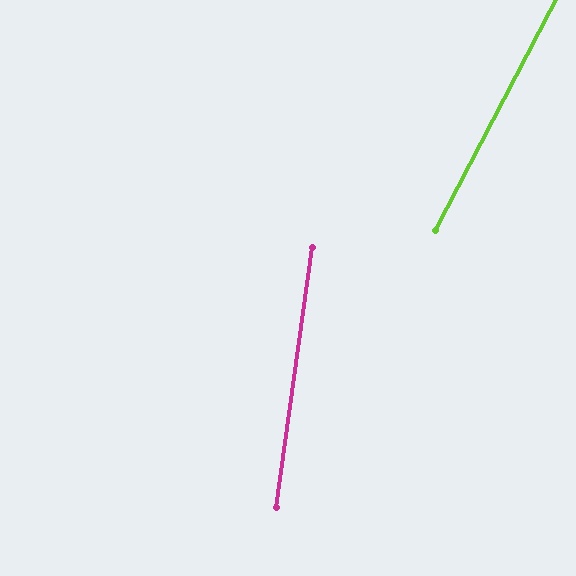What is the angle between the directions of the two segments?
Approximately 20 degrees.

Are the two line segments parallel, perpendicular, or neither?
Neither parallel nor perpendicular — they differ by about 20°.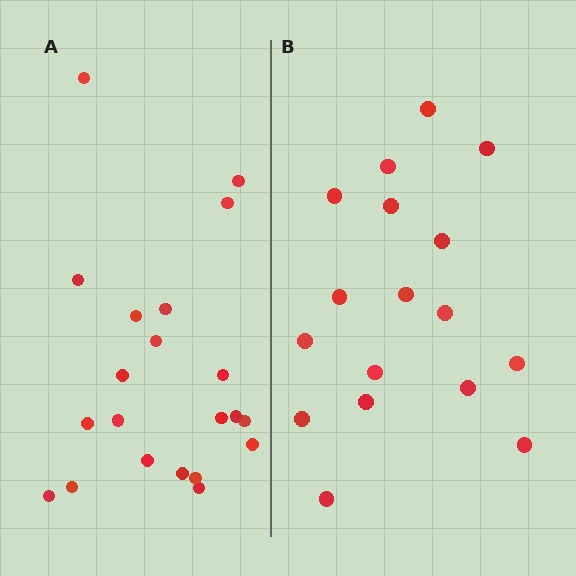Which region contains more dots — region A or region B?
Region A (the left region) has more dots.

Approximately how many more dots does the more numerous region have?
Region A has about 4 more dots than region B.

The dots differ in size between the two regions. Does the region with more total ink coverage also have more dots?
No. Region B has more total ink coverage because its dots are larger, but region A actually contains more individual dots. Total area can be misleading — the number of items is what matters here.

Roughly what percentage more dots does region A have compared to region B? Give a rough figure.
About 25% more.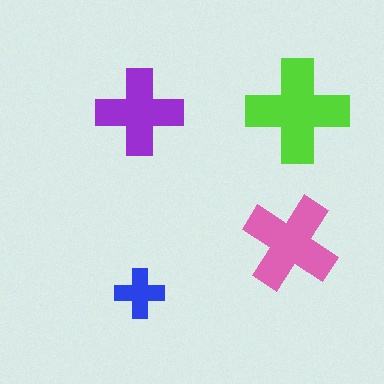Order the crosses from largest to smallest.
the lime one, the pink one, the purple one, the blue one.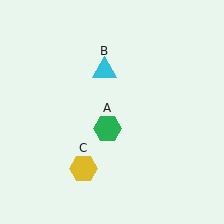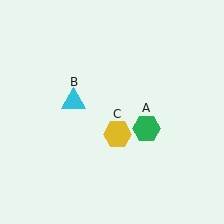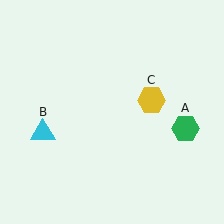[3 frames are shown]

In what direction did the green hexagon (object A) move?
The green hexagon (object A) moved right.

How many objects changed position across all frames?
3 objects changed position: green hexagon (object A), cyan triangle (object B), yellow hexagon (object C).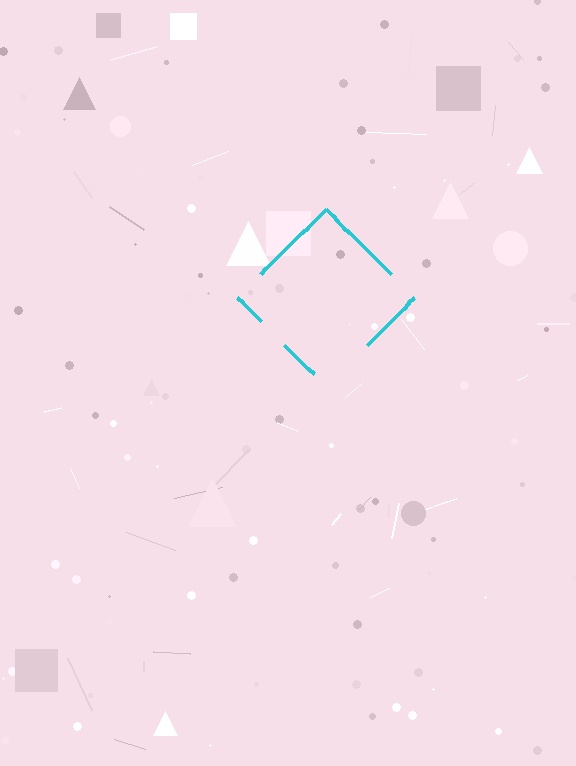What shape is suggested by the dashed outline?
The dashed outline suggests a diamond.